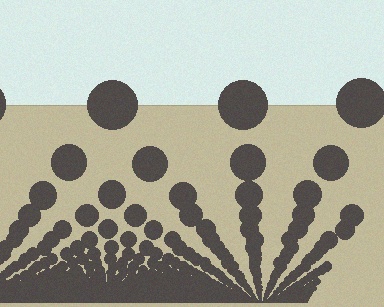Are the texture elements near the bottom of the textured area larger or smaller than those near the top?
Smaller. The gradient is inverted — elements near the bottom are smaller and denser.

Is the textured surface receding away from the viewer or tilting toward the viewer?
The surface appears to tilt toward the viewer. Texture elements get larger and sparser toward the top.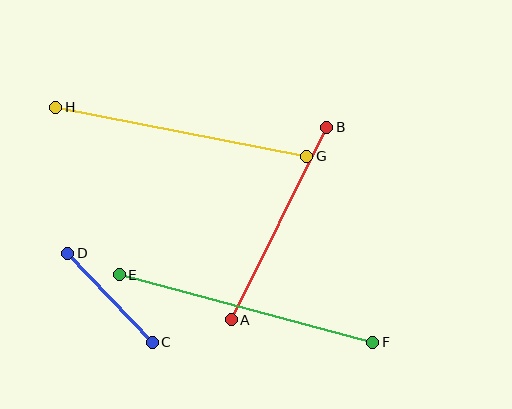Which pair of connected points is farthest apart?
Points E and F are farthest apart.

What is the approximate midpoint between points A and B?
The midpoint is at approximately (279, 224) pixels.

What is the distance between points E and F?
The distance is approximately 262 pixels.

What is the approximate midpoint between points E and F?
The midpoint is at approximately (246, 308) pixels.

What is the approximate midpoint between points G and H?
The midpoint is at approximately (181, 132) pixels.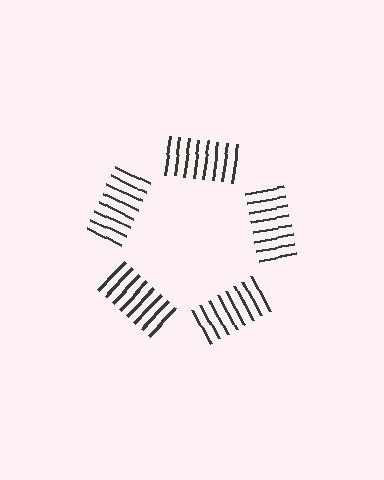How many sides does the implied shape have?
5 sides — the line-ends trace a pentagon.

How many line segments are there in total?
40 — 8 along each of the 5 edges.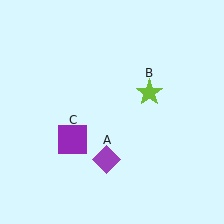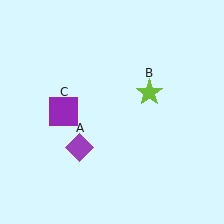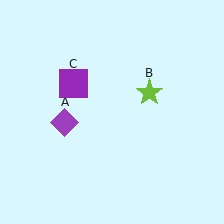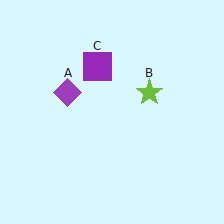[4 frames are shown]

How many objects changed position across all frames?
2 objects changed position: purple diamond (object A), purple square (object C).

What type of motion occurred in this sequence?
The purple diamond (object A), purple square (object C) rotated clockwise around the center of the scene.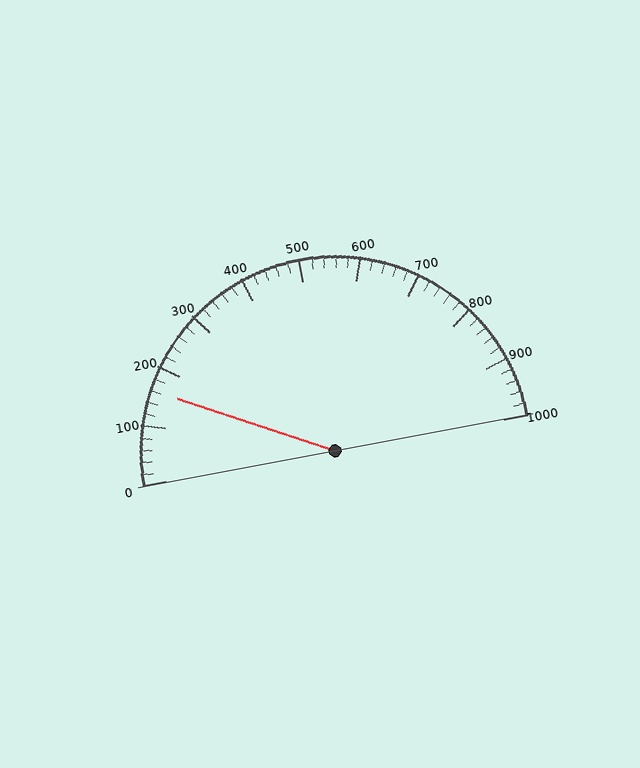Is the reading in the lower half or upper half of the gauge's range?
The reading is in the lower half of the range (0 to 1000).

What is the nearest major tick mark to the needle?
The nearest major tick mark is 200.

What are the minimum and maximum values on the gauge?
The gauge ranges from 0 to 1000.